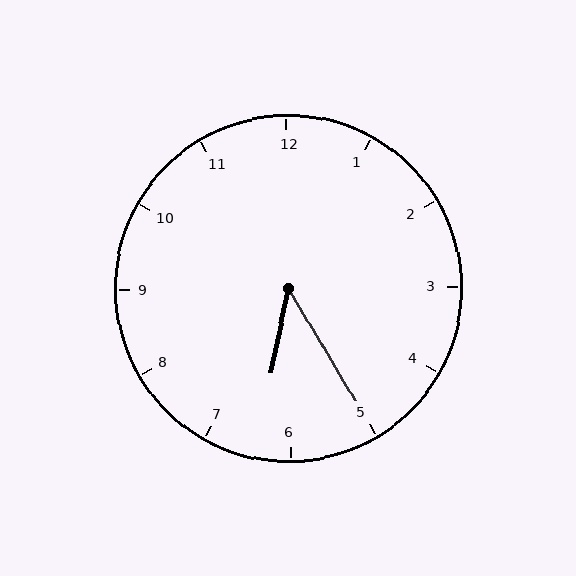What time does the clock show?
6:25.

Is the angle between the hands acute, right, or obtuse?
It is acute.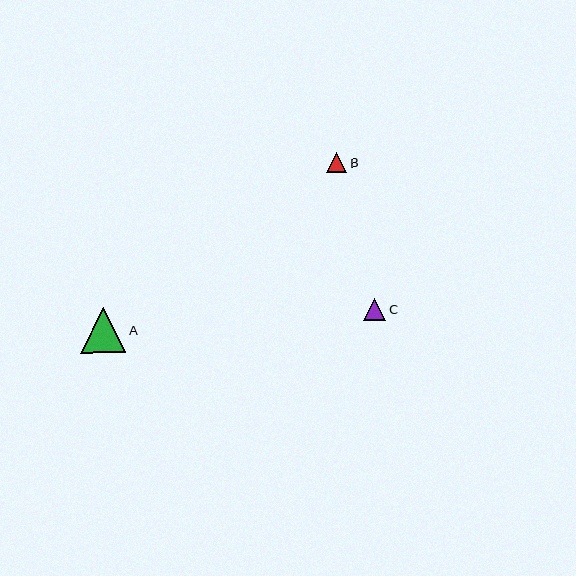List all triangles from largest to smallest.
From largest to smallest: A, C, B.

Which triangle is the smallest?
Triangle B is the smallest with a size of approximately 21 pixels.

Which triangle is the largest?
Triangle A is the largest with a size of approximately 46 pixels.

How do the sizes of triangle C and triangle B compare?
Triangle C and triangle B are approximately the same size.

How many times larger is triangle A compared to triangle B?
Triangle A is approximately 2.2 times the size of triangle B.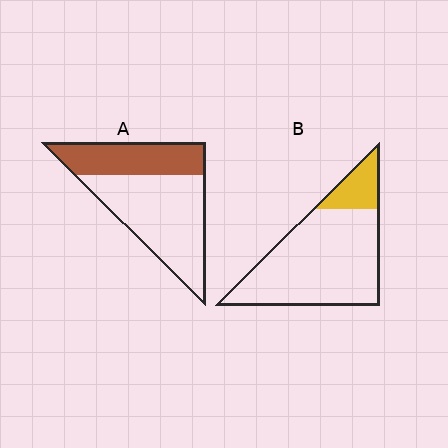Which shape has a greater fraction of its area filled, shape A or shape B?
Shape A.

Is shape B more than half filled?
No.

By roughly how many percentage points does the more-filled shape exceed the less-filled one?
By roughly 20 percentage points (A over B).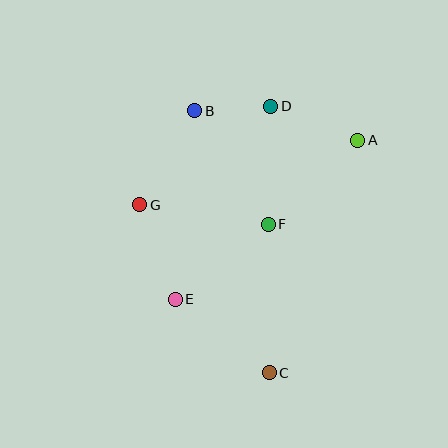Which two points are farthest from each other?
Points B and C are farthest from each other.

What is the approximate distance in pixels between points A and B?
The distance between A and B is approximately 166 pixels.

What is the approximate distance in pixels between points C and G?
The distance between C and G is approximately 212 pixels.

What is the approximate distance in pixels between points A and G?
The distance between A and G is approximately 227 pixels.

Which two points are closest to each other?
Points B and D are closest to each other.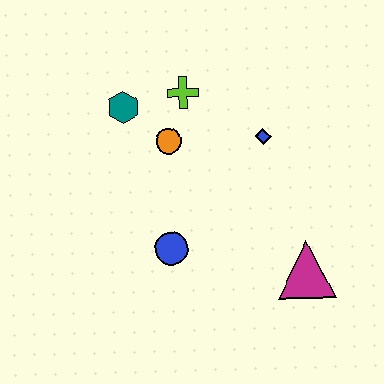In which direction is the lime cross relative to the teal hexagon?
The lime cross is to the right of the teal hexagon.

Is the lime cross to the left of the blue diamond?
Yes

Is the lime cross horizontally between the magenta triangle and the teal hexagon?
Yes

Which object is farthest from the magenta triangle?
The teal hexagon is farthest from the magenta triangle.